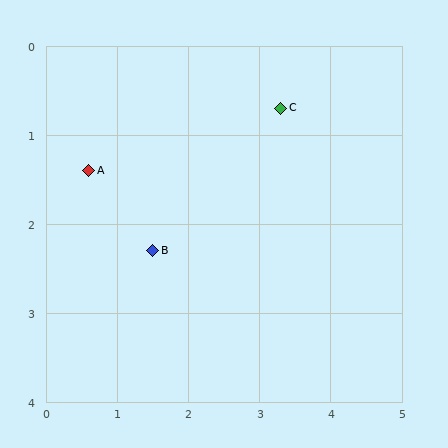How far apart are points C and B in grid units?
Points C and B are about 2.4 grid units apart.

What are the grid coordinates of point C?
Point C is at approximately (3.3, 0.7).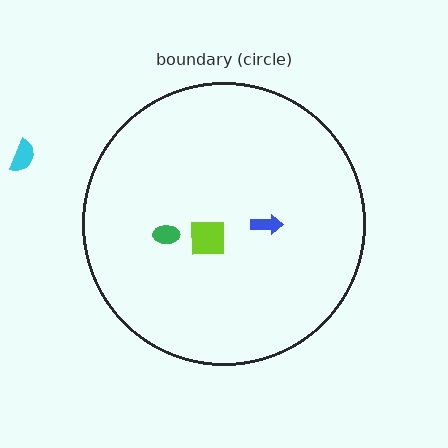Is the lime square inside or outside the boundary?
Inside.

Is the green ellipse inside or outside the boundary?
Inside.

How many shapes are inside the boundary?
3 inside, 1 outside.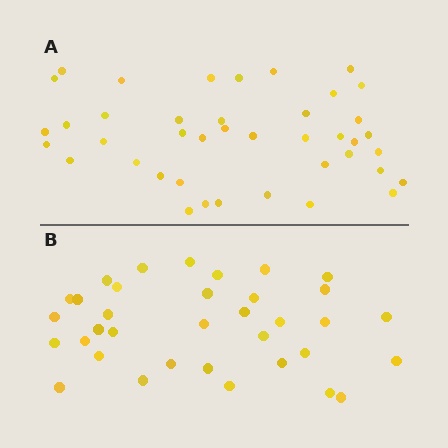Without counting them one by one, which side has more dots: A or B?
Region A (the top region) has more dots.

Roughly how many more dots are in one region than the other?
Region A has about 6 more dots than region B.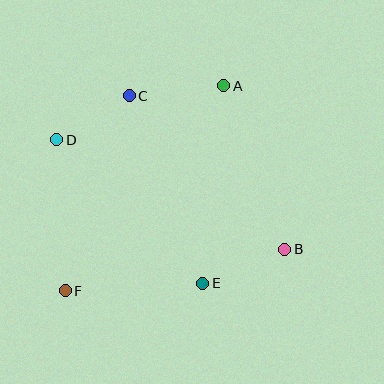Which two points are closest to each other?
Points C and D are closest to each other.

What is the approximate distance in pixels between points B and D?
The distance between B and D is approximately 253 pixels.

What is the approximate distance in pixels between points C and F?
The distance between C and F is approximately 206 pixels.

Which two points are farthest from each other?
Points A and F are farthest from each other.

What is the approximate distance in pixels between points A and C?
The distance between A and C is approximately 95 pixels.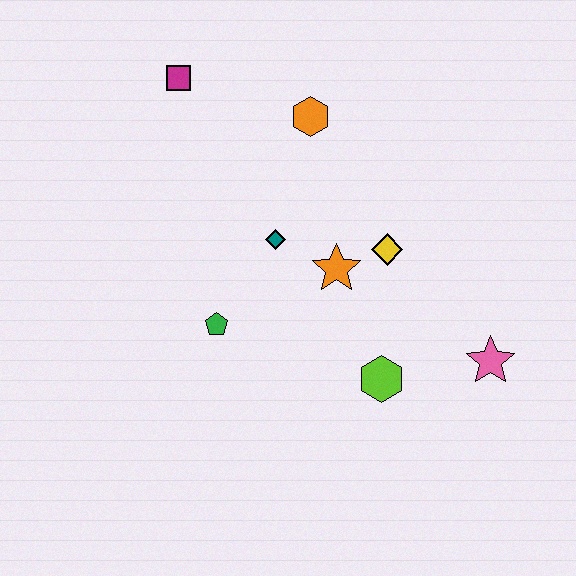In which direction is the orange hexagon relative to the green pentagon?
The orange hexagon is above the green pentagon.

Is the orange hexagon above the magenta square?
No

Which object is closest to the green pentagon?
The teal diamond is closest to the green pentagon.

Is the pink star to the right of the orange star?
Yes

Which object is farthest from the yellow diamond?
The magenta square is farthest from the yellow diamond.